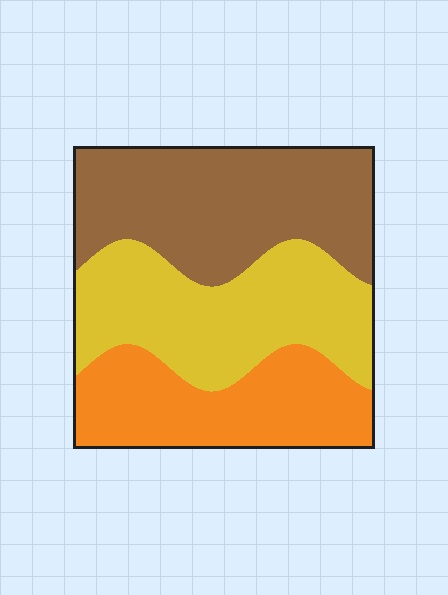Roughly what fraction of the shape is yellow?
Yellow takes up between a third and a half of the shape.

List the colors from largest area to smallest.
From largest to smallest: brown, yellow, orange.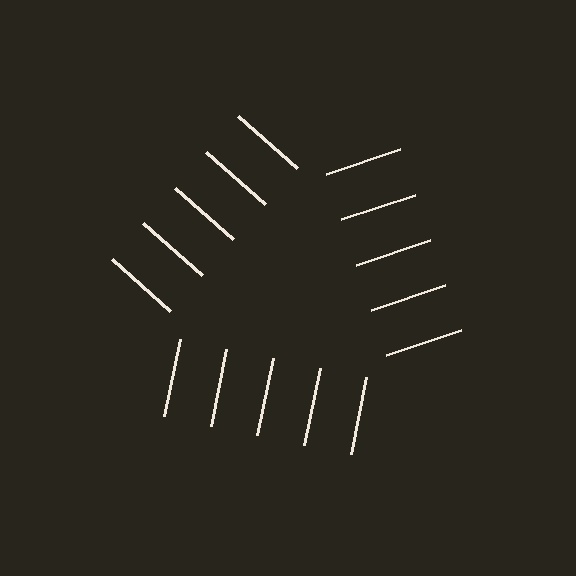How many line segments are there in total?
15 — 5 along each of the 3 edges.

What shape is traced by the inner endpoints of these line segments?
An illusory triangle — the line segments terminate on its edges but no continuous stroke is drawn.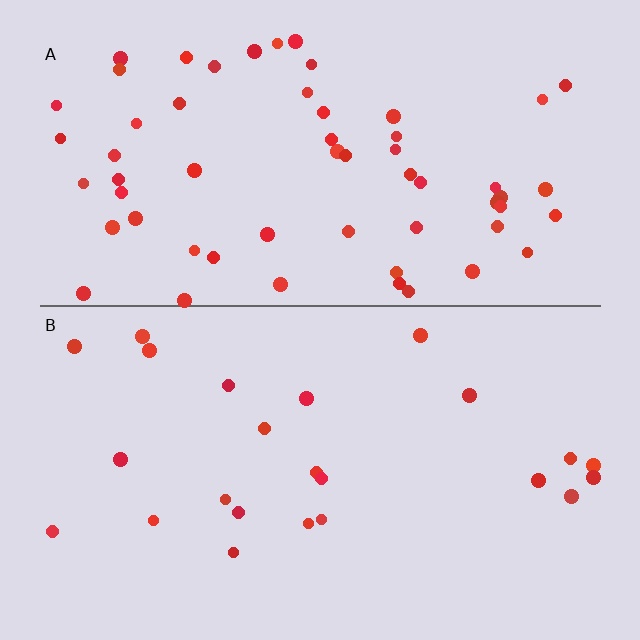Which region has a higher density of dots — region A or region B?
A (the top).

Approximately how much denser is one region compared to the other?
Approximately 2.5× — region A over region B.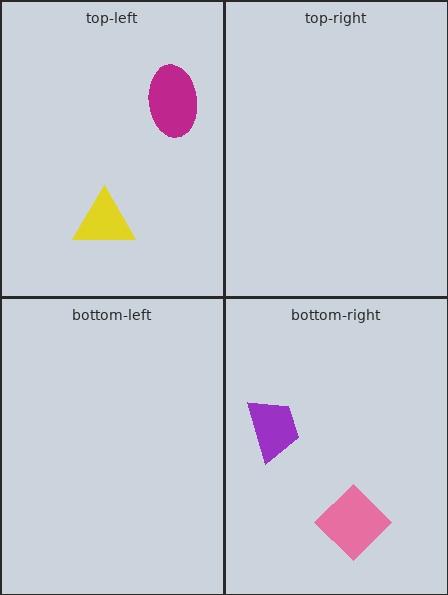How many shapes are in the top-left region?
2.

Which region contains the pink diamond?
The bottom-right region.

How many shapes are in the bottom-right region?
2.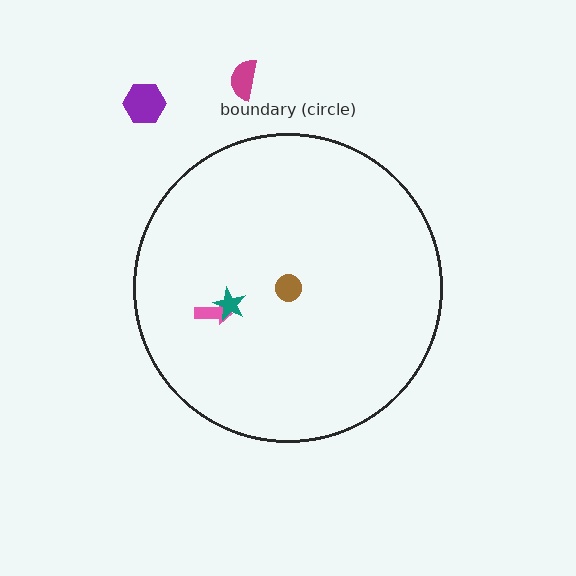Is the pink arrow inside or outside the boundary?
Inside.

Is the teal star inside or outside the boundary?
Inside.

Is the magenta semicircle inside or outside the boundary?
Outside.